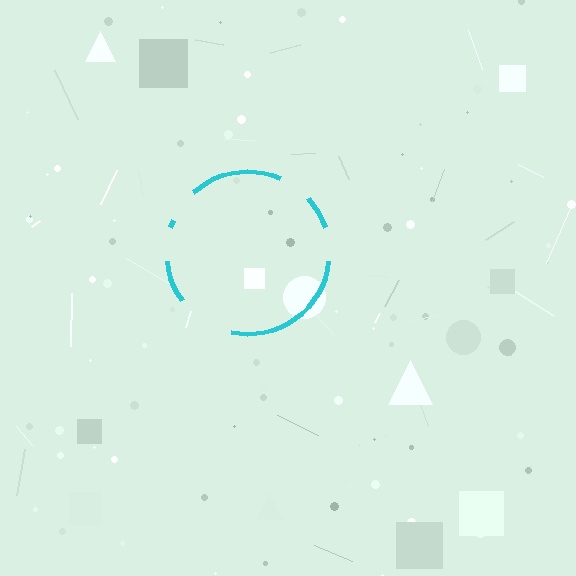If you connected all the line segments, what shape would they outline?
They would outline a circle.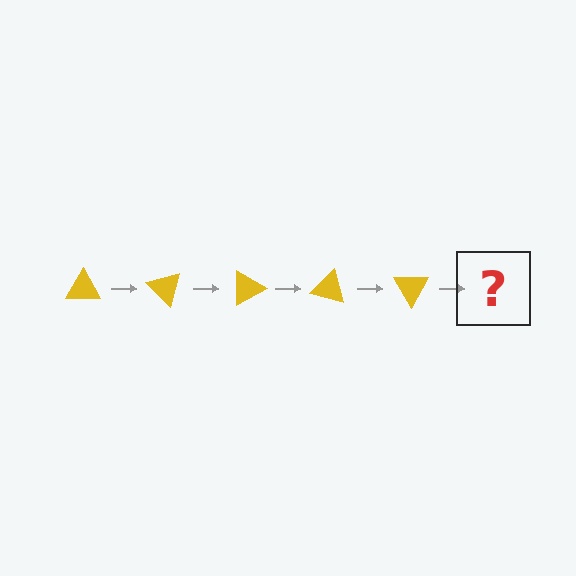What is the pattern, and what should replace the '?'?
The pattern is that the triangle rotates 45 degrees each step. The '?' should be a yellow triangle rotated 225 degrees.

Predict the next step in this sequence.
The next step is a yellow triangle rotated 225 degrees.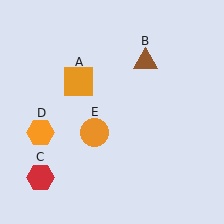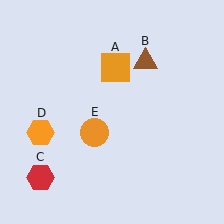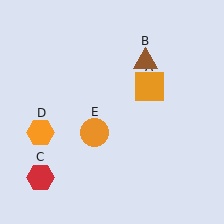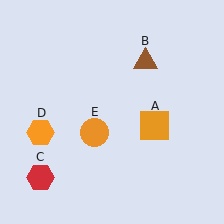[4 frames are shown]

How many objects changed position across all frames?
1 object changed position: orange square (object A).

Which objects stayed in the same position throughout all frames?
Brown triangle (object B) and red hexagon (object C) and orange hexagon (object D) and orange circle (object E) remained stationary.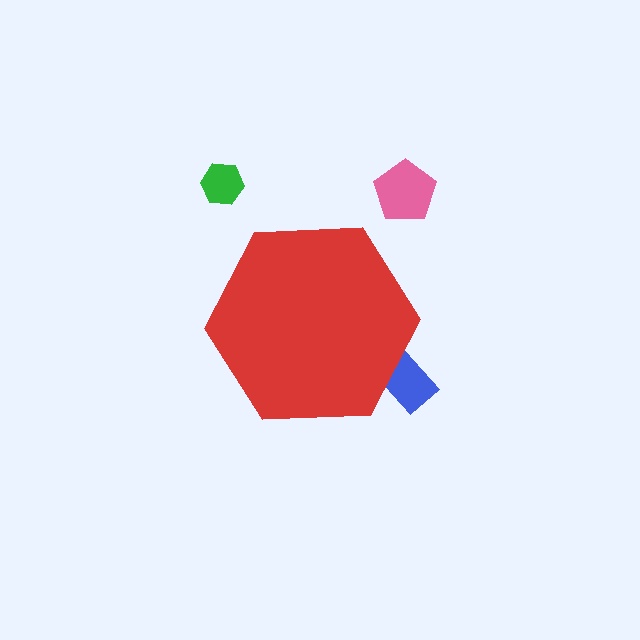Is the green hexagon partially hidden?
No, the green hexagon is fully visible.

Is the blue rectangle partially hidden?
Yes, the blue rectangle is partially hidden behind the red hexagon.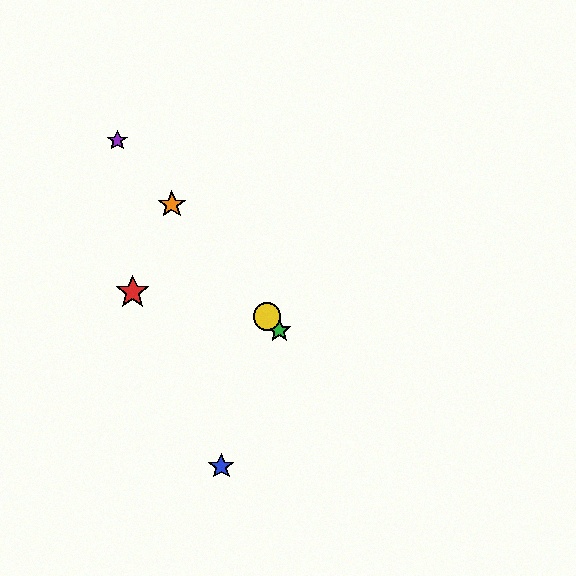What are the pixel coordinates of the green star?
The green star is at (279, 330).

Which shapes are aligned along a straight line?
The green star, the yellow circle, the purple star, the orange star are aligned along a straight line.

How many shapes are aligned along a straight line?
4 shapes (the green star, the yellow circle, the purple star, the orange star) are aligned along a straight line.